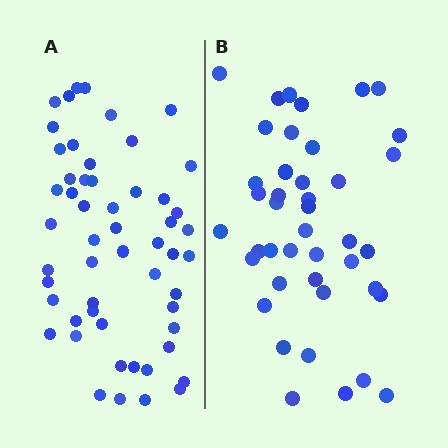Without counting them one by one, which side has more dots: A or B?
Region A (the left region) has more dots.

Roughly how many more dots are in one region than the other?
Region A has roughly 12 or so more dots than region B.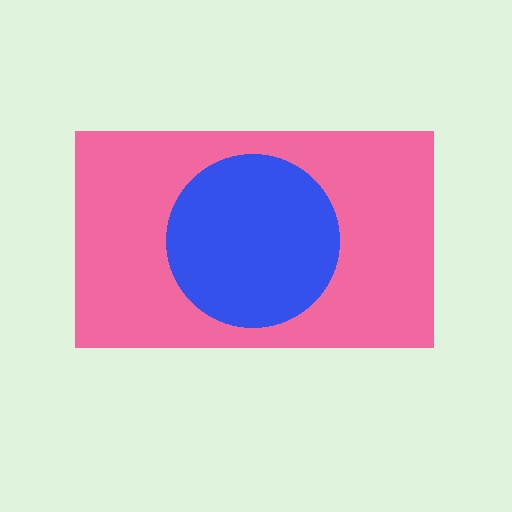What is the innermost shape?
The blue circle.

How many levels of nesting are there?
2.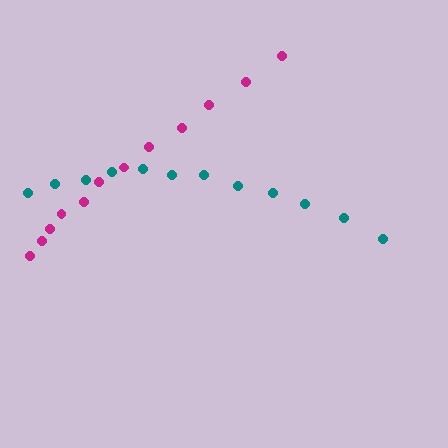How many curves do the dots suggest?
There are 2 distinct paths.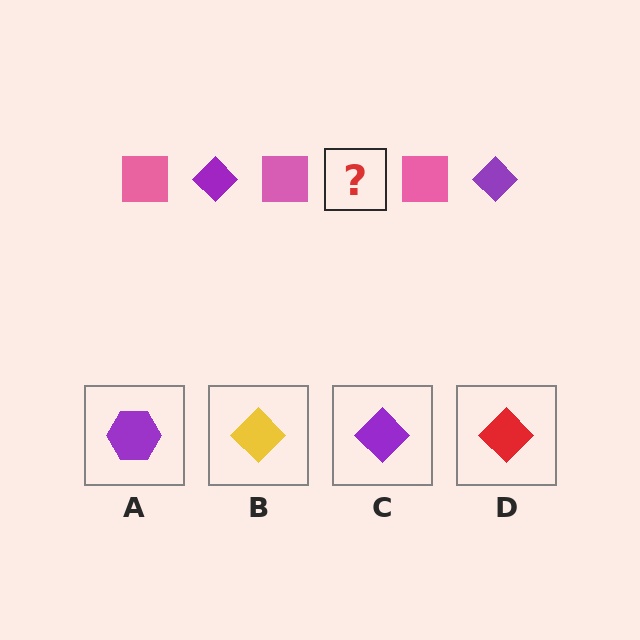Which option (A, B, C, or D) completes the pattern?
C.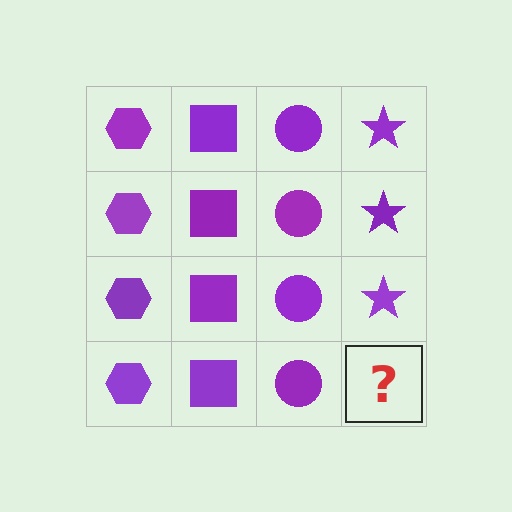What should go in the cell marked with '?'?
The missing cell should contain a purple star.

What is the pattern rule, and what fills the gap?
The rule is that each column has a consistent shape. The gap should be filled with a purple star.